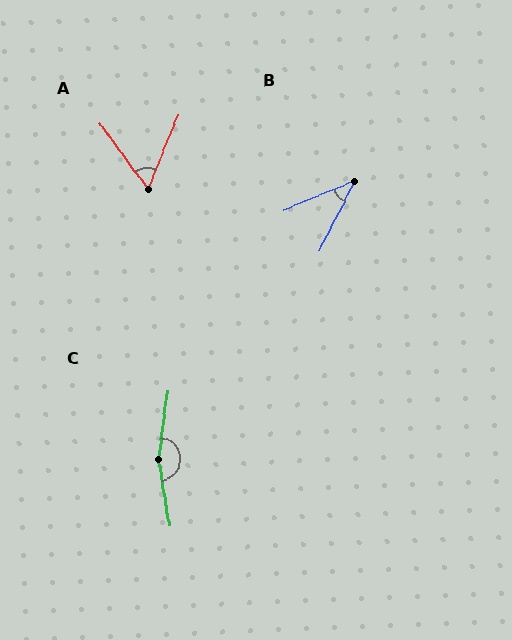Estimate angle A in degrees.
Approximately 59 degrees.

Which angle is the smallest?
B, at approximately 40 degrees.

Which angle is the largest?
C, at approximately 163 degrees.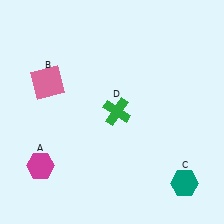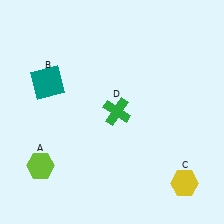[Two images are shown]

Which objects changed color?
A changed from magenta to lime. B changed from pink to teal. C changed from teal to yellow.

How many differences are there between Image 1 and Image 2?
There are 3 differences between the two images.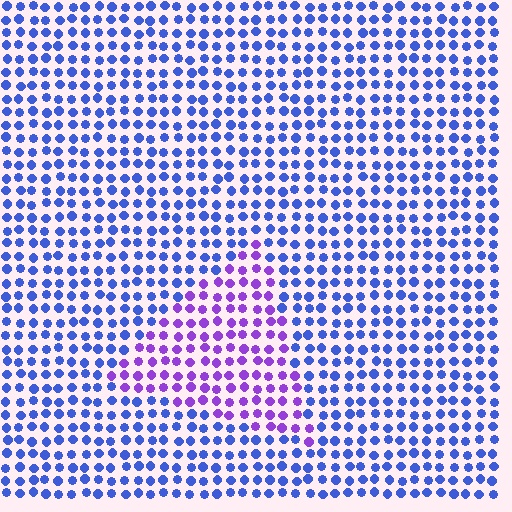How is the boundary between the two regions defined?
The boundary is defined purely by a slight shift in hue (about 45 degrees). Spacing, size, and orientation are identical on both sides.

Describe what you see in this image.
The image is filled with small blue elements in a uniform arrangement. A triangle-shaped region is visible where the elements are tinted to a slightly different hue, forming a subtle color boundary.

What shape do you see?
I see a triangle.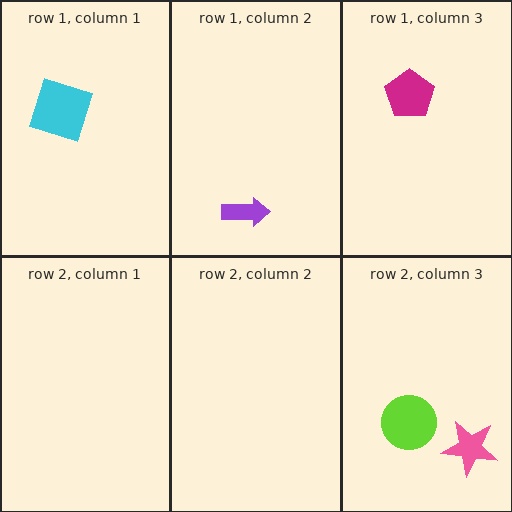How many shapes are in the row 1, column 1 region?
1.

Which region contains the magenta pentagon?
The row 1, column 3 region.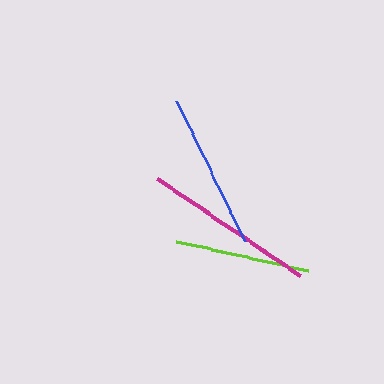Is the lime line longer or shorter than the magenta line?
The magenta line is longer than the lime line.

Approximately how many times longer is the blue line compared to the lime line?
The blue line is approximately 1.2 times the length of the lime line.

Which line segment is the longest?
The magenta line is the longest at approximately 173 pixels.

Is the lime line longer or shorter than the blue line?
The blue line is longer than the lime line.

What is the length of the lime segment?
The lime segment is approximately 136 pixels long.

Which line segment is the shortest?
The lime line is the shortest at approximately 136 pixels.